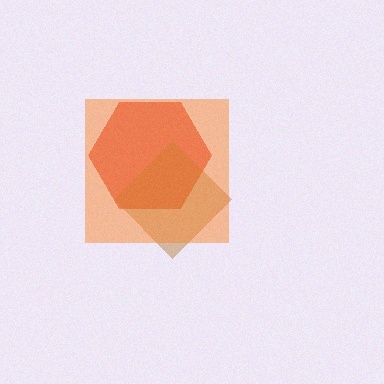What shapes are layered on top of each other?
The layered shapes are: a red hexagon, a brown diamond, an orange square.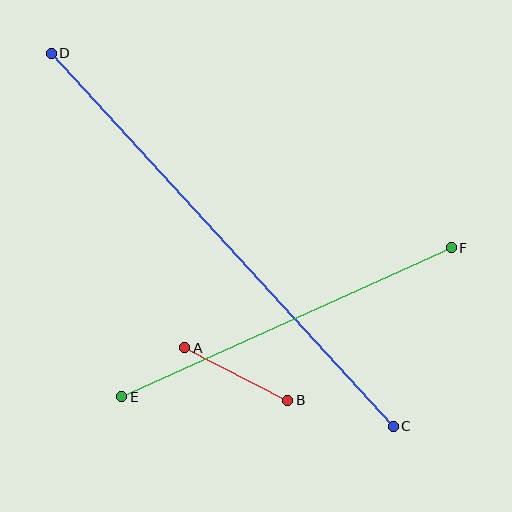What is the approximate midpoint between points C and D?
The midpoint is at approximately (222, 240) pixels.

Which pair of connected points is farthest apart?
Points C and D are farthest apart.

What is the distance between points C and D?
The distance is approximately 506 pixels.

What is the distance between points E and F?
The distance is approximately 362 pixels.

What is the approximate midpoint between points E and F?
The midpoint is at approximately (287, 322) pixels.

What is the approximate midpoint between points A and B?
The midpoint is at approximately (236, 374) pixels.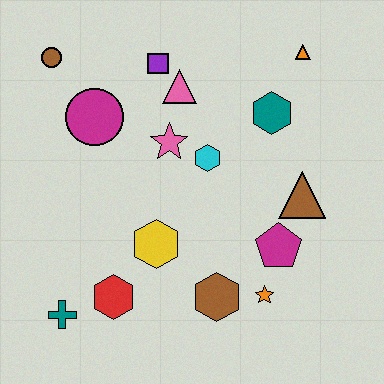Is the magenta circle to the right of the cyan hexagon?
No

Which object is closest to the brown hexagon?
The orange star is closest to the brown hexagon.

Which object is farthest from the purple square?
The teal cross is farthest from the purple square.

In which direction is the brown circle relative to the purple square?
The brown circle is to the left of the purple square.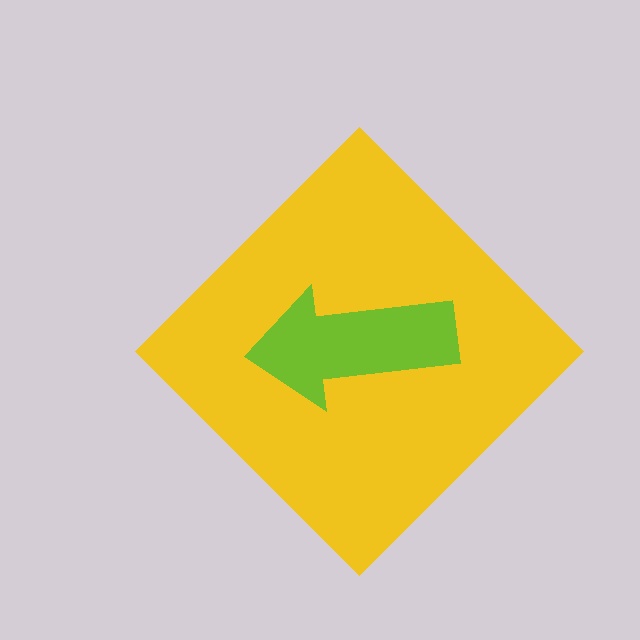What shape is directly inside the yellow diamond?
The lime arrow.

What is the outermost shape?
The yellow diamond.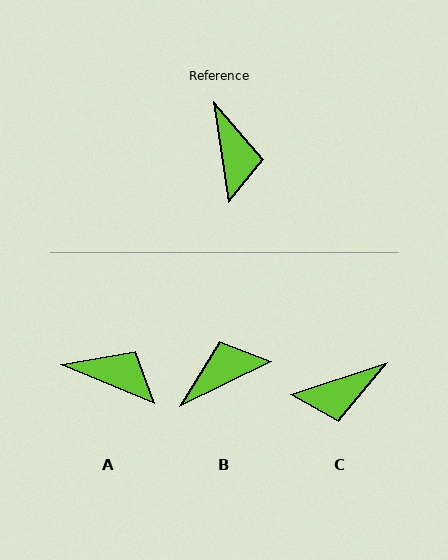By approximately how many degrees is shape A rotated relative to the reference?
Approximately 59 degrees counter-clockwise.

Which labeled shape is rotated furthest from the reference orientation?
B, about 107 degrees away.